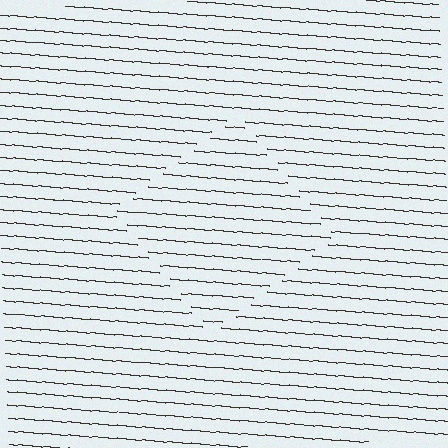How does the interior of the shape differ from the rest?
The interior of the shape contains the same grating, shifted by half a period — the contour is defined by the phase discontinuity where line-ends from the inner and outer gratings abut.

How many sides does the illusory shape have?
4 sides — the line-ends trace a square.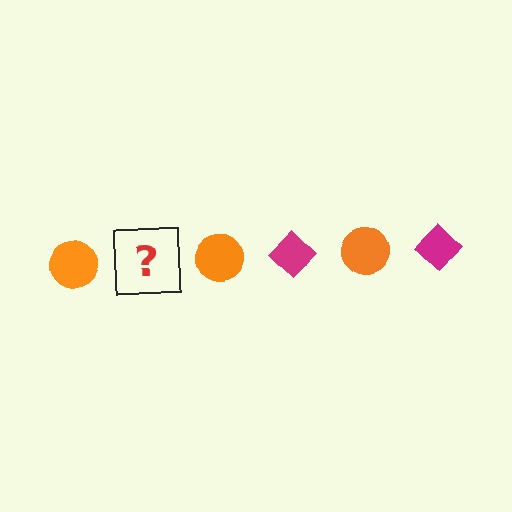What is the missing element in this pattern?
The missing element is a magenta diamond.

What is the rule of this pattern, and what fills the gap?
The rule is that the pattern alternates between orange circle and magenta diamond. The gap should be filled with a magenta diamond.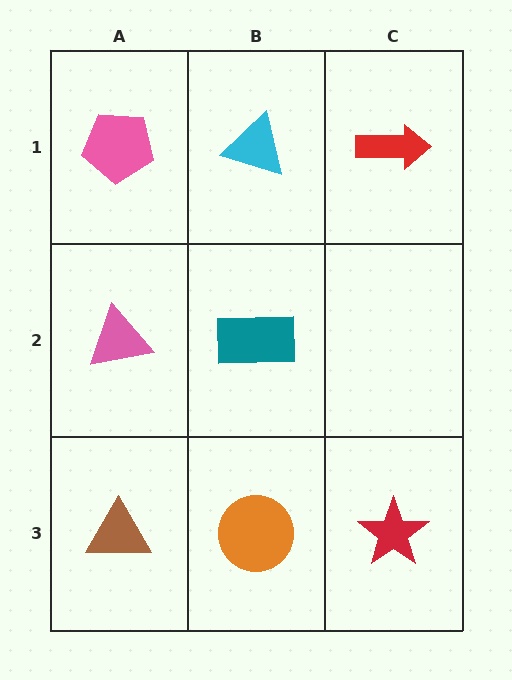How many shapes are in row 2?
2 shapes.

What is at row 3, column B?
An orange circle.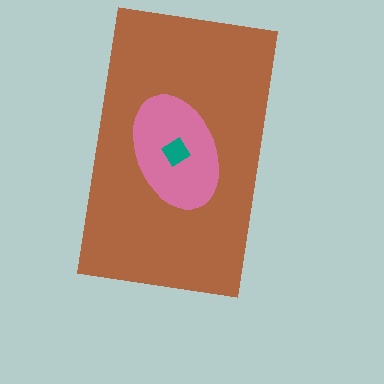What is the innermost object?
The teal diamond.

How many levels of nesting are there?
3.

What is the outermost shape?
The brown rectangle.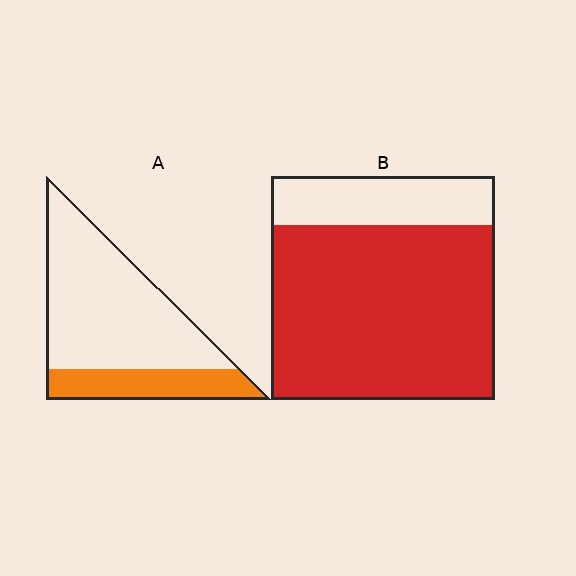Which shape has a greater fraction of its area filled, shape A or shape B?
Shape B.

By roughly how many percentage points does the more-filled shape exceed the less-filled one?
By roughly 50 percentage points (B over A).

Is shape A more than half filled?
No.